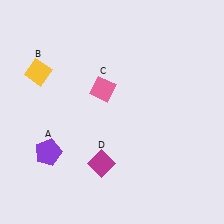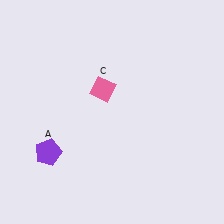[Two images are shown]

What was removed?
The yellow diamond (B), the magenta diamond (D) were removed in Image 2.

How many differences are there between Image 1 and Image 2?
There are 2 differences between the two images.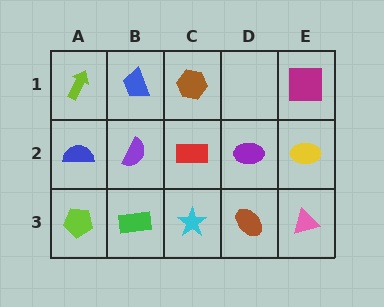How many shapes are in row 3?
5 shapes.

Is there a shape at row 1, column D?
No, that cell is empty.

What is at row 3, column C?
A cyan star.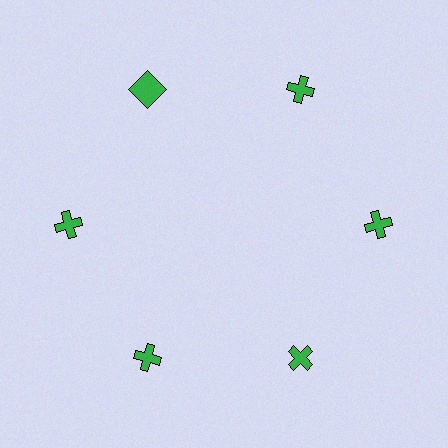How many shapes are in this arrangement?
There are 6 shapes arranged in a ring pattern.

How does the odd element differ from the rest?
It has a different shape: square instead of cross.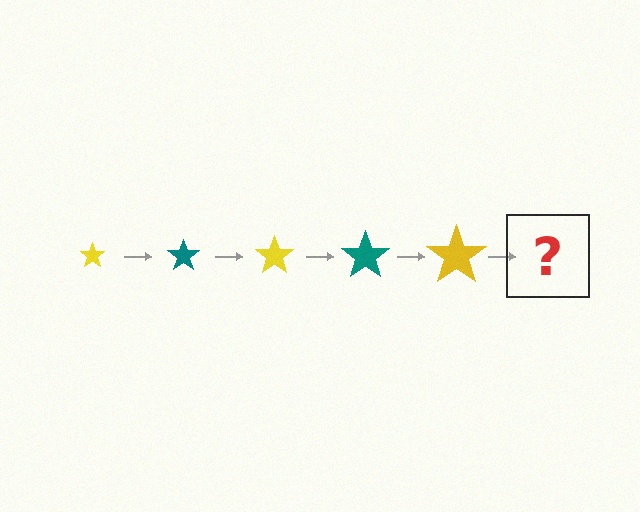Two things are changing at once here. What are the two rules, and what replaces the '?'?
The two rules are that the star grows larger each step and the color cycles through yellow and teal. The '?' should be a teal star, larger than the previous one.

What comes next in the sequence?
The next element should be a teal star, larger than the previous one.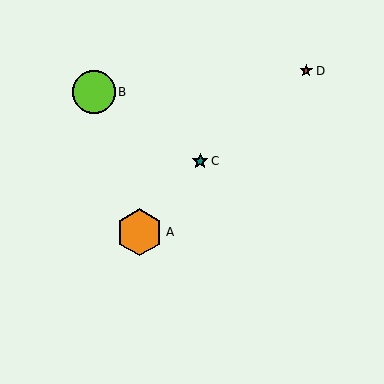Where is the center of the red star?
The center of the red star is at (306, 71).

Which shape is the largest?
The orange hexagon (labeled A) is the largest.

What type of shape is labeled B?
Shape B is a lime circle.